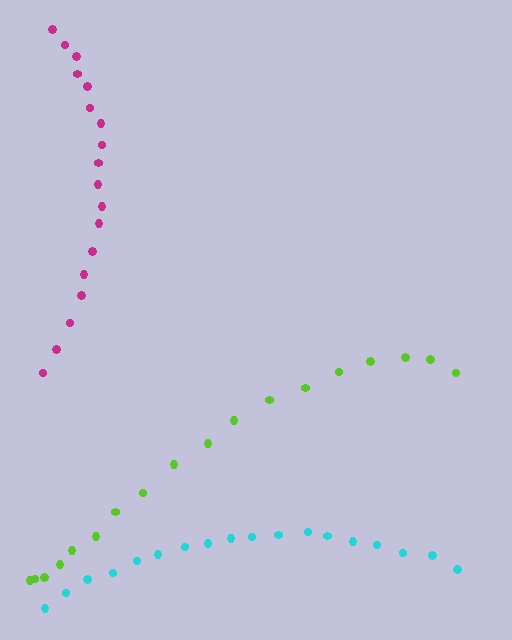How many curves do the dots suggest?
There are 3 distinct paths.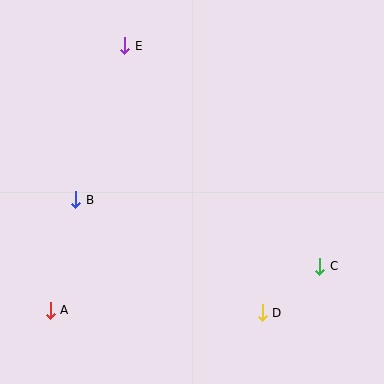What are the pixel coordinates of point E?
Point E is at (125, 46).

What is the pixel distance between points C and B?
The distance between C and B is 253 pixels.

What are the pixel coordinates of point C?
Point C is at (320, 266).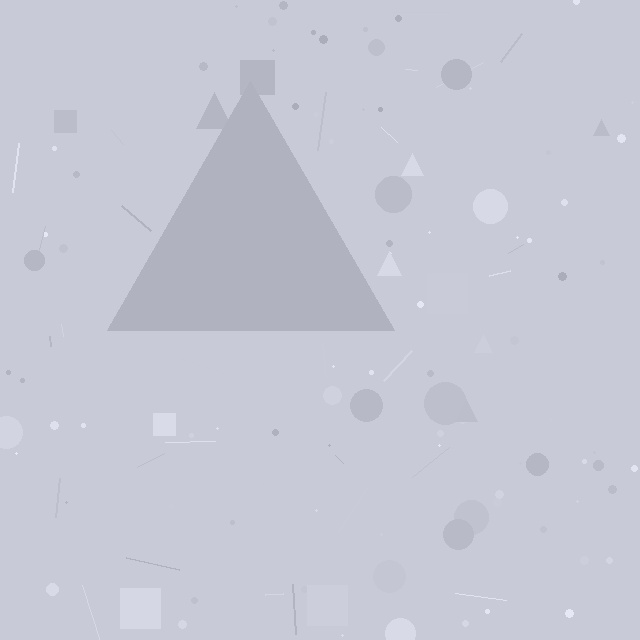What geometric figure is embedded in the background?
A triangle is embedded in the background.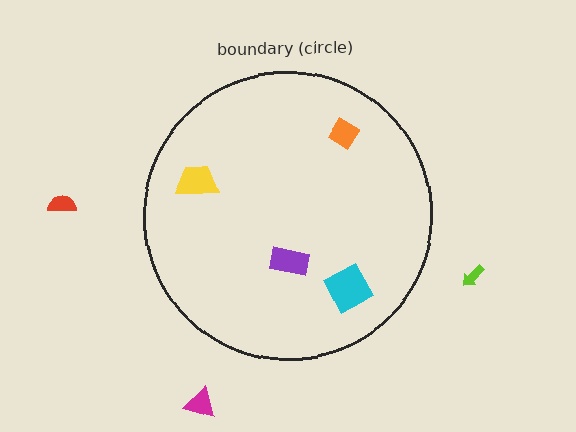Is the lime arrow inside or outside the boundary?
Outside.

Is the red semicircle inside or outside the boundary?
Outside.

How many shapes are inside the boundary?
4 inside, 3 outside.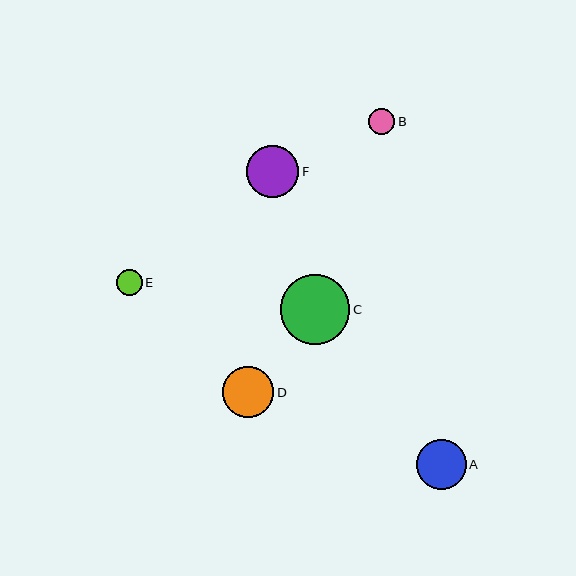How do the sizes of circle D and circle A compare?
Circle D and circle A are approximately the same size.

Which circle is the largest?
Circle C is the largest with a size of approximately 70 pixels.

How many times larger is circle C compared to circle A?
Circle C is approximately 1.4 times the size of circle A.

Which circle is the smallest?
Circle E is the smallest with a size of approximately 26 pixels.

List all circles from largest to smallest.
From largest to smallest: C, F, D, A, B, E.